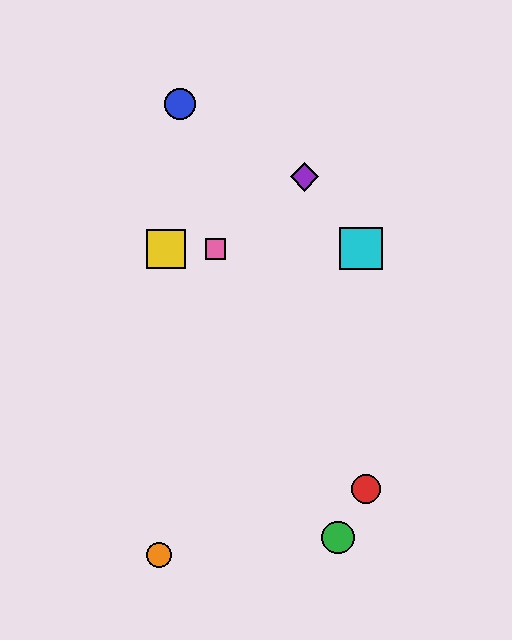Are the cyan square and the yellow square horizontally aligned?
Yes, both are at y≈249.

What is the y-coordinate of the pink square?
The pink square is at y≈249.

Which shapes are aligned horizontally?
The yellow square, the cyan square, the pink square are aligned horizontally.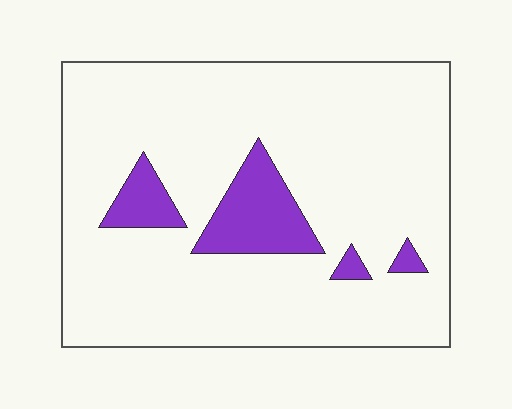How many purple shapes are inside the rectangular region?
4.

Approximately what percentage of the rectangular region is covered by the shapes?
Approximately 10%.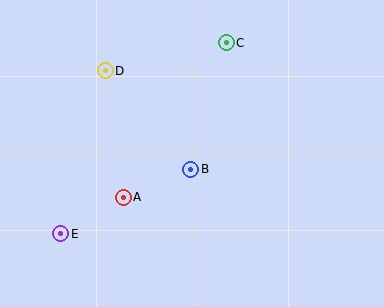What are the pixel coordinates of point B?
Point B is at (191, 169).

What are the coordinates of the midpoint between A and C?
The midpoint between A and C is at (175, 120).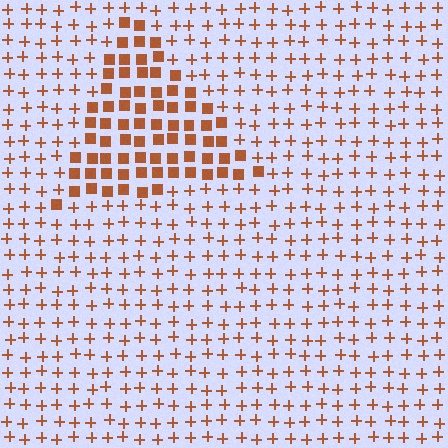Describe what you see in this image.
The image is filled with small brown elements arranged in a uniform grid. A triangle-shaped region contains squares, while the surrounding area contains plus signs. The boundary is defined purely by the change in element shape.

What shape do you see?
I see a triangle.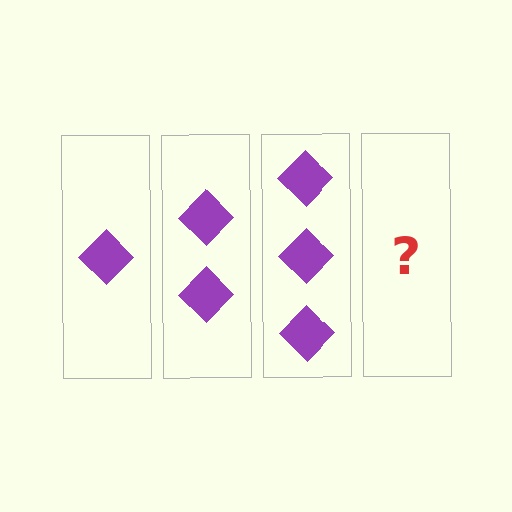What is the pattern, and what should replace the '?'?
The pattern is that each step adds one more diamond. The '?' should be 4 diamonds.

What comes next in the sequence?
The next element should be 4 diamonds.